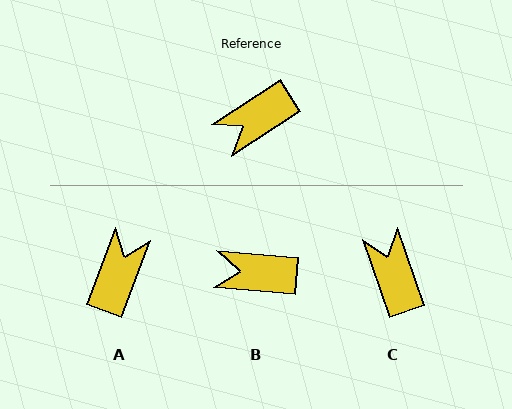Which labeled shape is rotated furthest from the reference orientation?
A, about 143 degrees away.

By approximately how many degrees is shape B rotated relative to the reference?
Approximately 38 degrees clockwise.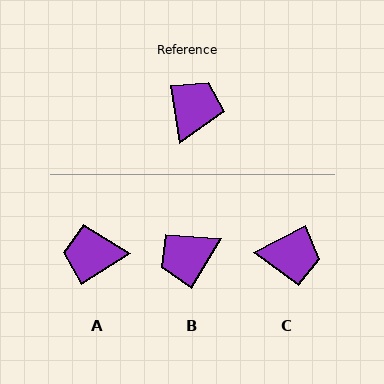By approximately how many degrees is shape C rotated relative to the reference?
Approximately 70 degrees clockwise.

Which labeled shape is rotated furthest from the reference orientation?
B, about 141 degrees away.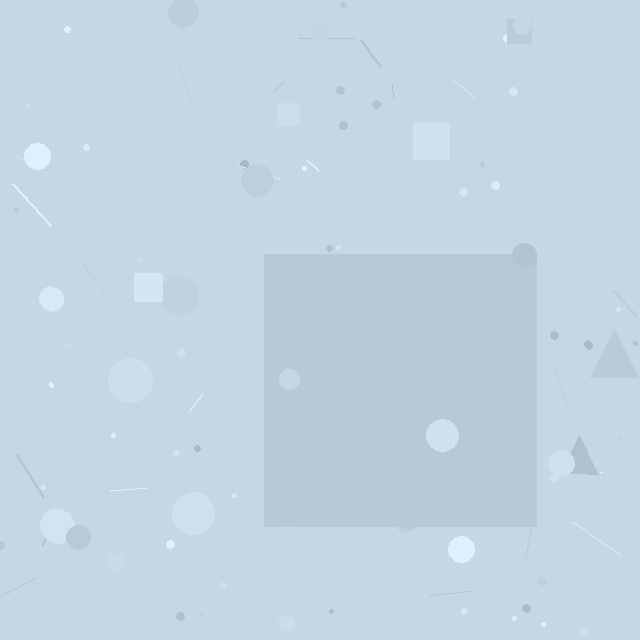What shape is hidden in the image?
A square is hidden in the image.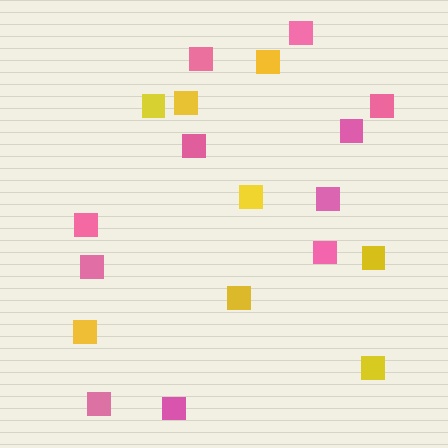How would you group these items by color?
There are 2 groups: one group of yellow squares (8) and one group of pink squares (11).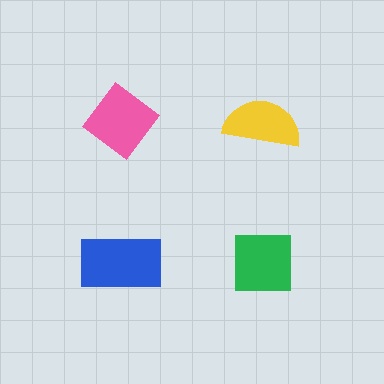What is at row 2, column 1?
A blue rectangle.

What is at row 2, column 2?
A green square.